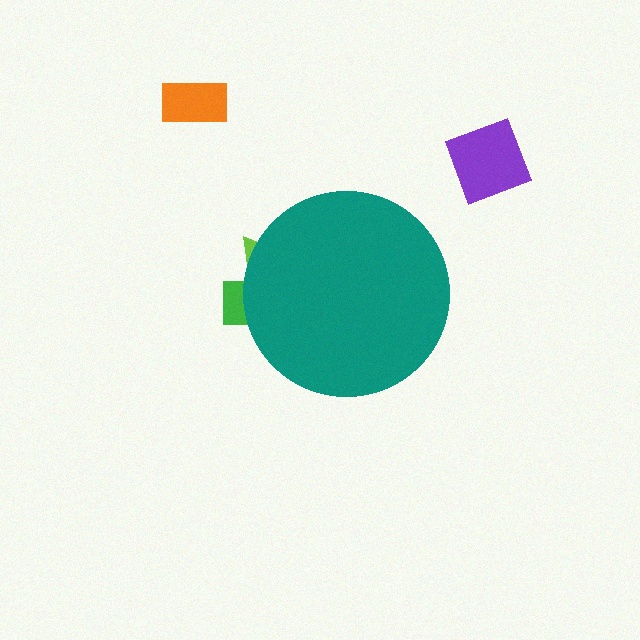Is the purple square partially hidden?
No, the purple square is fully visible.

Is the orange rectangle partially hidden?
No, the orange rectangle is fully visible.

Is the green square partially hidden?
Yes, the green square is partially hidden behind the teal circle.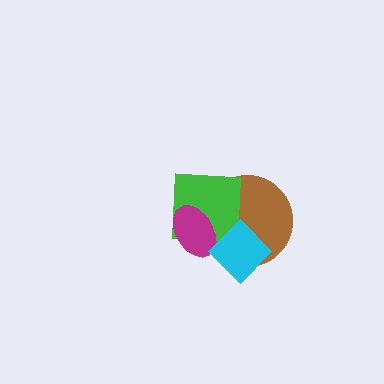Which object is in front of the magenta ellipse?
The cyan diamond is in front of the magenta ellipse.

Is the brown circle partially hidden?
Yes, it is partially covered by another shape.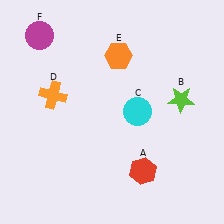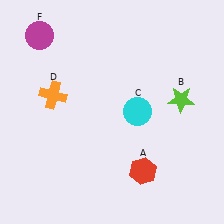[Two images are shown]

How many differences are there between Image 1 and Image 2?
There is 1 difference between the two images.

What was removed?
The orange hexagon (E) was removed in Image 2.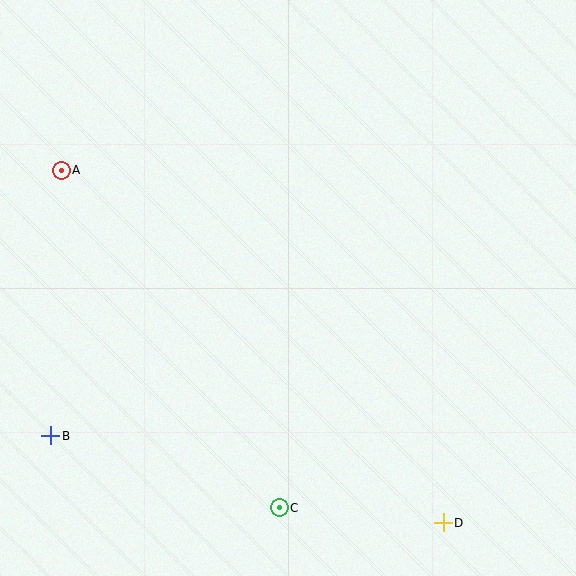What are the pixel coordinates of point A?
Point A is at (61, 170).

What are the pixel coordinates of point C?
Point C is at (279, 508).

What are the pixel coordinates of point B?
Point B is at (51, 436).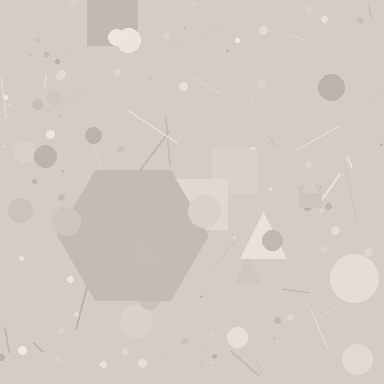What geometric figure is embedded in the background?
A hexagon is embedded in the background.